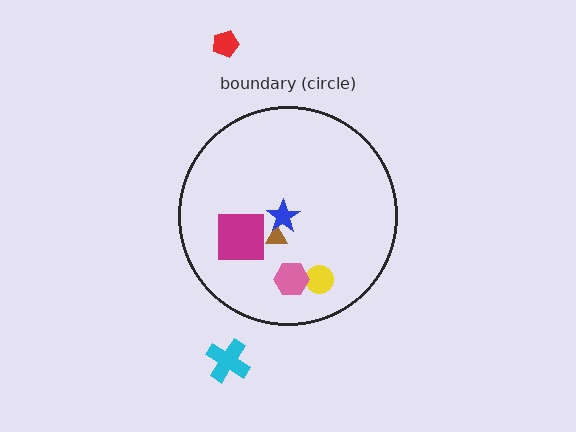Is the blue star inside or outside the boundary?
Inside.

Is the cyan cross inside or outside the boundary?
Outside.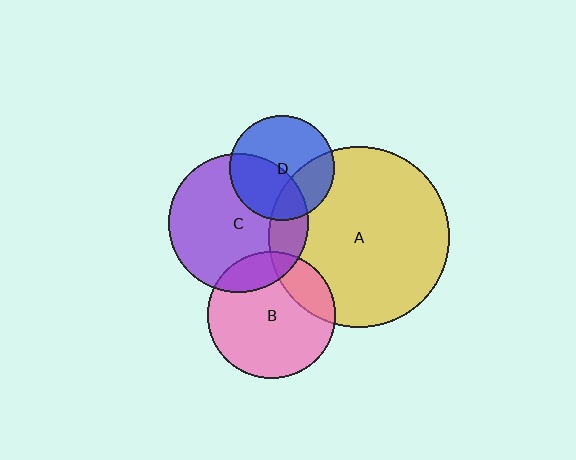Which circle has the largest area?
Circle A (yellow).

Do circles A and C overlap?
Yes.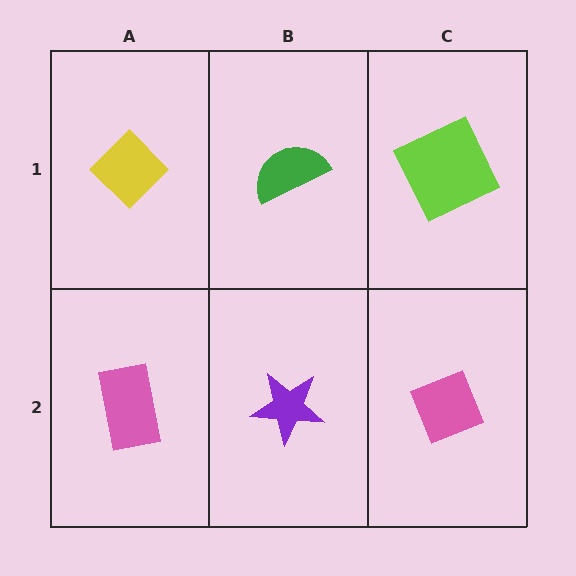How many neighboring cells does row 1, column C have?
2.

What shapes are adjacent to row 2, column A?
A yellow diamond (row 1, column A), a purple star (row 2, column B).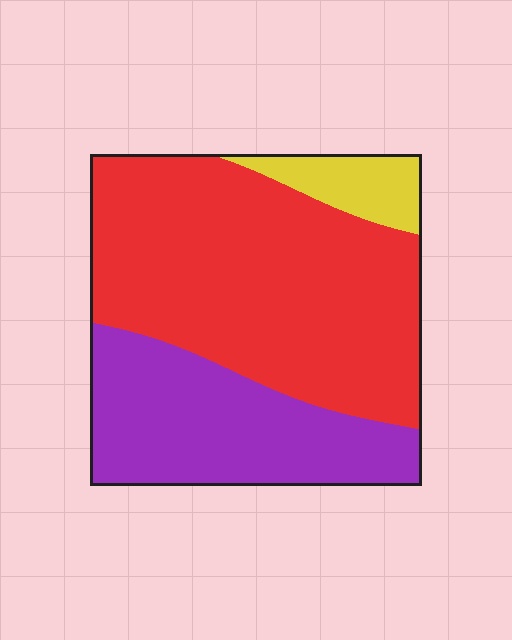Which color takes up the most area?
Red, at roughly 60%.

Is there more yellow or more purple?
Purple.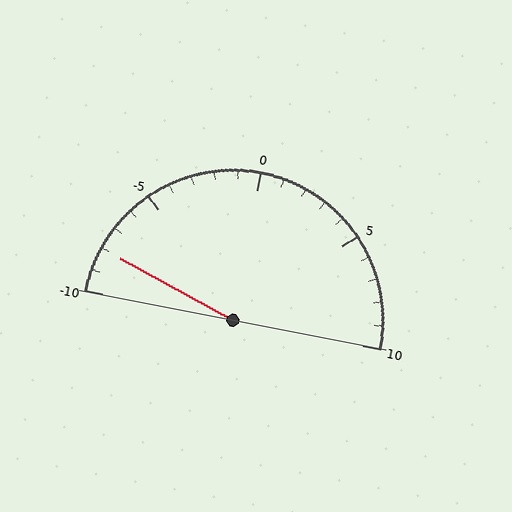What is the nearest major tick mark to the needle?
The nearest major tick mark is -10.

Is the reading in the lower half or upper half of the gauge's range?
The reading is in the lower half of the range (-10 to 10).